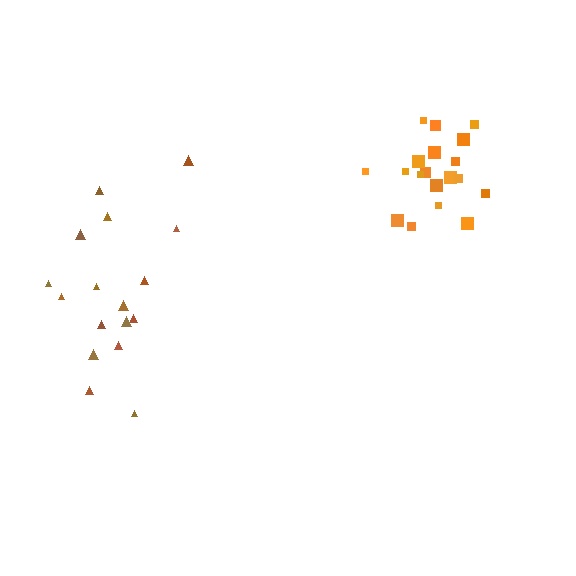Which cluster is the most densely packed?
Orange.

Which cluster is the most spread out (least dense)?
Brown.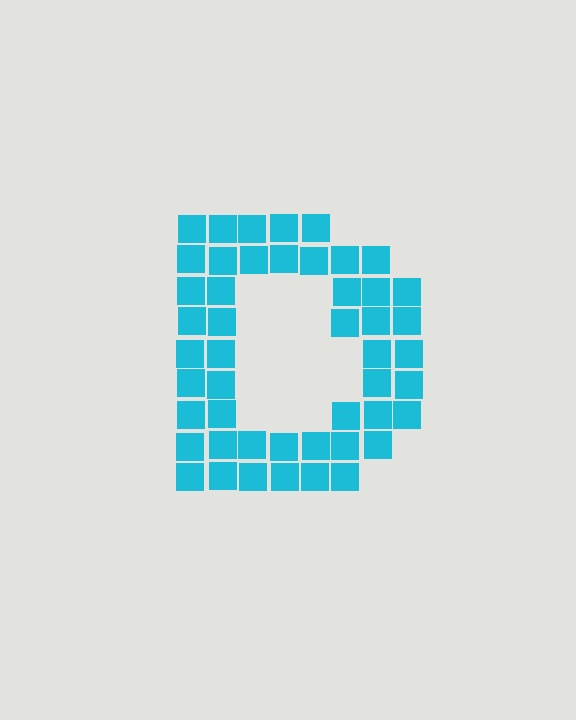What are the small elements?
The small elements are squares.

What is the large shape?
The large shape is the letter D.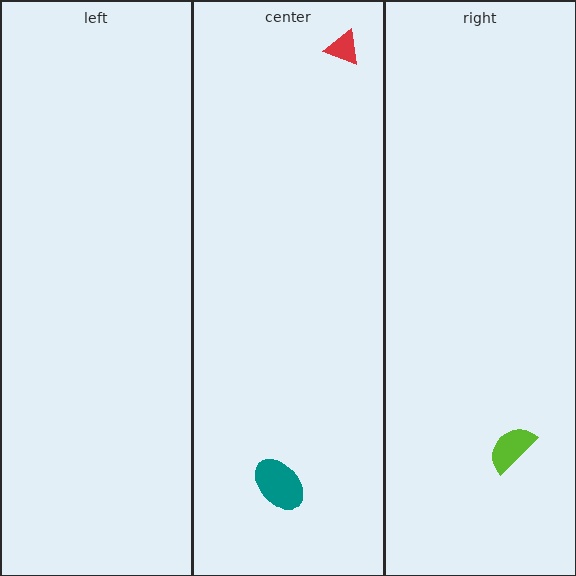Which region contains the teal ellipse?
The center region.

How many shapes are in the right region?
1.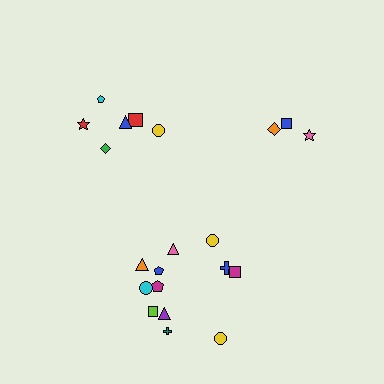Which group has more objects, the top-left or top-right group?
The top-left group.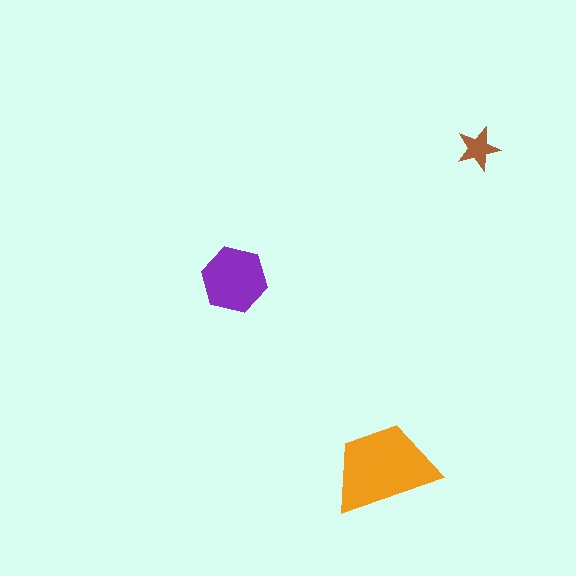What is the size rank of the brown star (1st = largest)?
3rd.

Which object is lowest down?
The orange trapezoid is bottommost.